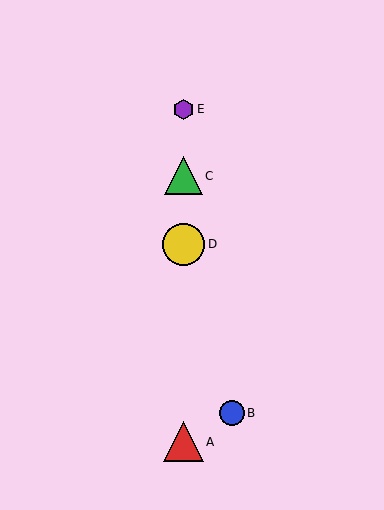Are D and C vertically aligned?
Yes, both are at x≈183.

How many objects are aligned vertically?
4 objects (A, C, D, E) are aligned vertically.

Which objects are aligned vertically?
Objects A, C, D, E are aligned vertically.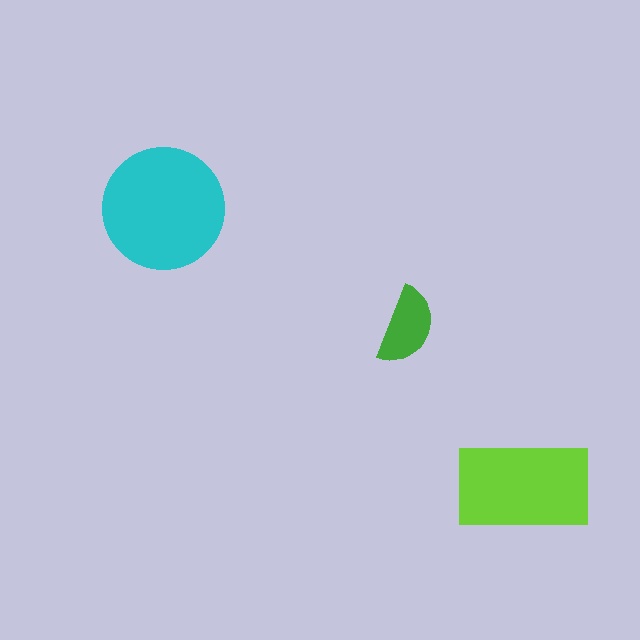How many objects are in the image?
There are 3 objects in the image.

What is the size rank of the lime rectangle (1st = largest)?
2nd.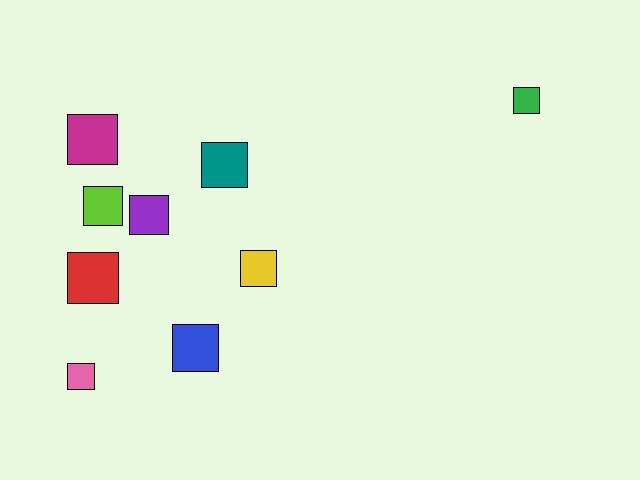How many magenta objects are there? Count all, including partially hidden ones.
There is 1 magenta object.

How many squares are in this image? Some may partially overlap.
There are 9 squares.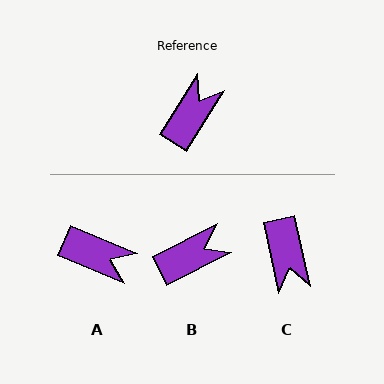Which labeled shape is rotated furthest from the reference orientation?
C, about 136 degrees away.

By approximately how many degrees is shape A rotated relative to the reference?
Approximately 81 degrees clockwise.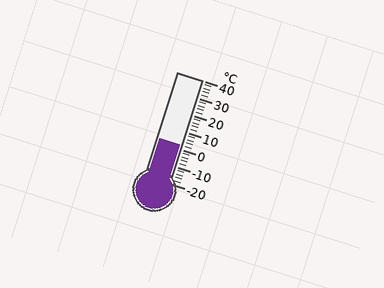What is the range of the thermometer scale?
The thermometer scale ranges from -20°C to 40°C.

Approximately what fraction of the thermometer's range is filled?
The thermometer is filled to approximately 35% of its range.